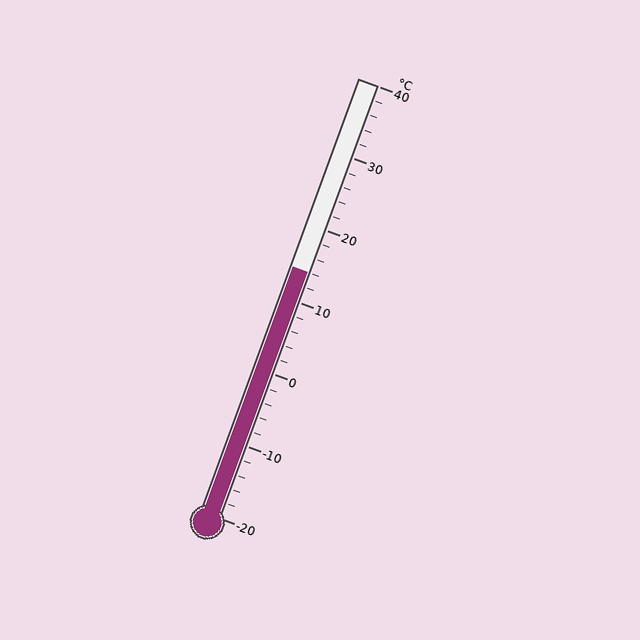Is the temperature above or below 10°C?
The temperature is above 10°C.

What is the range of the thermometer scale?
The thermometer scale ranges from -20°C to 40°C.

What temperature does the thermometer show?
The thermometer shows approximately 14°C.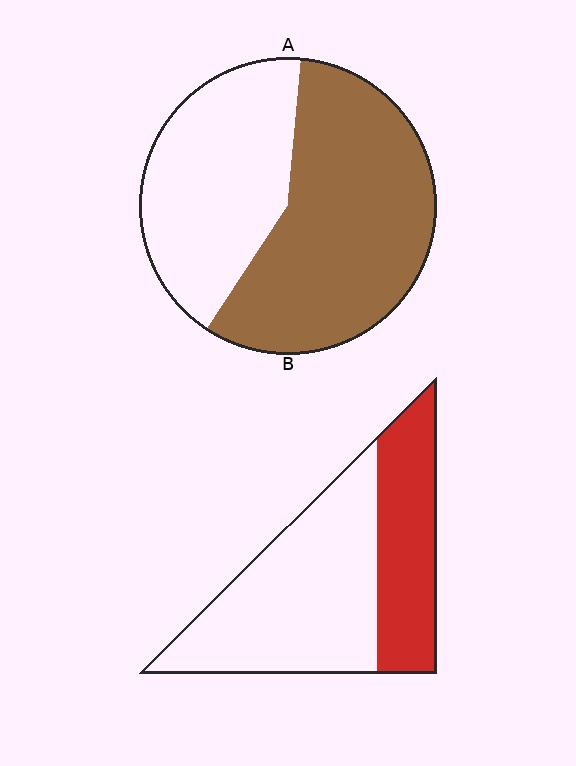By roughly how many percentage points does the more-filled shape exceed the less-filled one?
By roughly 20 percentage points (A over B).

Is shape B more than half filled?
No.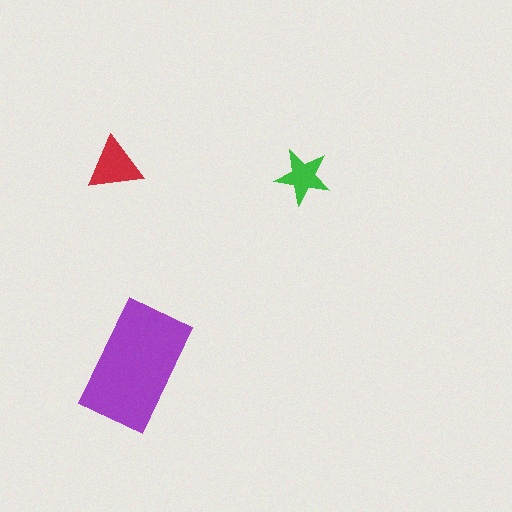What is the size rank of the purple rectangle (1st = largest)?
1st.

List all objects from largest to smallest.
The purple rectangle, the red triangle, the green star.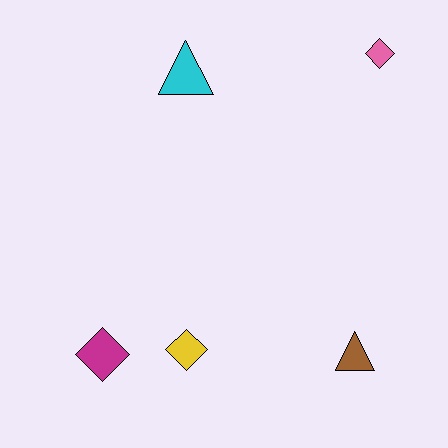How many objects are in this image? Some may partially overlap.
There are 5 objects.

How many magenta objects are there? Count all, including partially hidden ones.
There is 1 magenta object.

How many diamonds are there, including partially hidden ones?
There are 3 diamonds.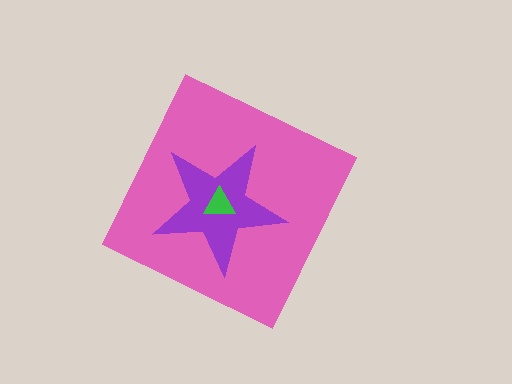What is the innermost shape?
The green triangle.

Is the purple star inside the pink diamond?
Yes.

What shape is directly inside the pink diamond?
The purple star.